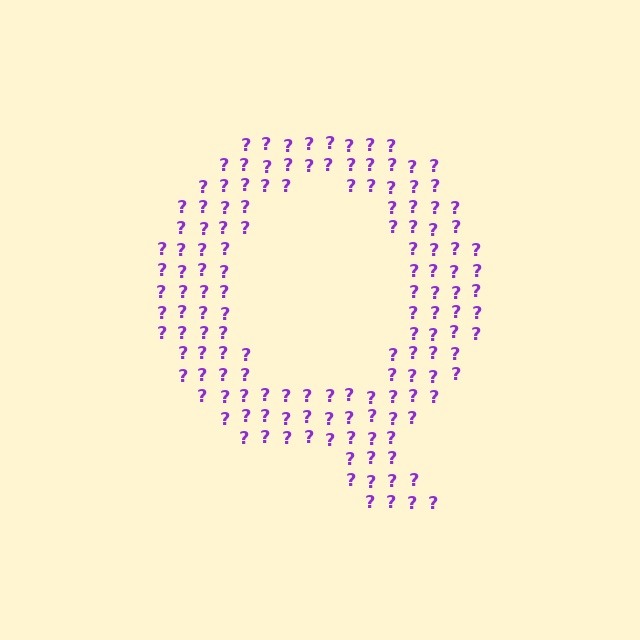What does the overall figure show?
The overall figure shows the letter Q.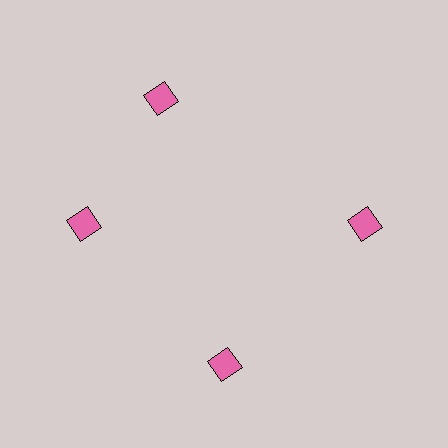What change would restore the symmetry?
The symmetry would be restored by rotating it back into even spacing with its neighbors so that all 4 diamonds sit at equal angles and equal distance from the center.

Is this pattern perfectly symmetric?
No. The 4 pink diamonds are arranged in a ring, but one element near the 12 o'clock position is rotated out of alignment along the ring, breaking the 4-fold rotational symmetry.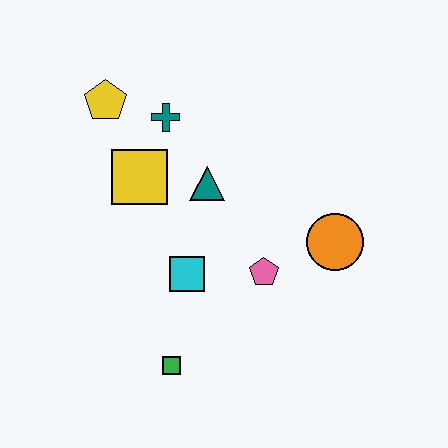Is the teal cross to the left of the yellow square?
No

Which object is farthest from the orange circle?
The yellow pentagon is farthest from the orange circle.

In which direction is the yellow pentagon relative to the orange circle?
The yellow pentagon is to the left of the orange circle.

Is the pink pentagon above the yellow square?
No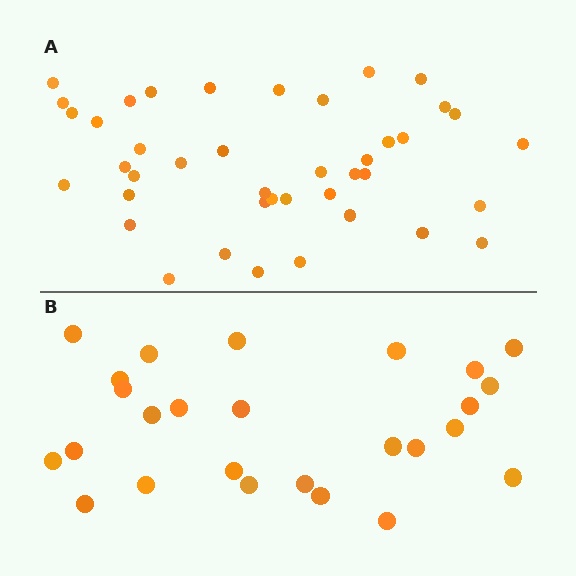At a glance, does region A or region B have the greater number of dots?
Region A (the top region) has more dots.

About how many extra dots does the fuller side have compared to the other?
Region A has approximately 15 more dots than region B.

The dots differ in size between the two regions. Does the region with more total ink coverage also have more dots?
No. Region B has more total ink coverage because its dots are larger, but region A actually contains more individual dots. Total area can be misleading — the number of items is what matters here.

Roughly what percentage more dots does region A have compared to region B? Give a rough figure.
About 60% more.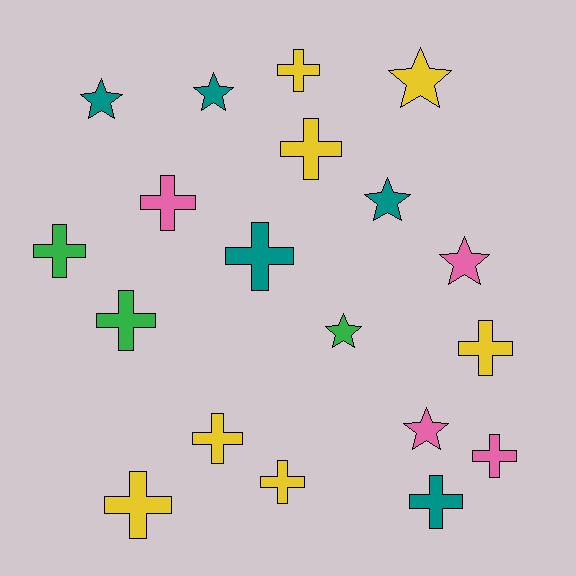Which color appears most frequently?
Yellow, with 7 objects.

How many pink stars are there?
There are 2 pink stars.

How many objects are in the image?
There are 19 objects.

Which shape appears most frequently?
Cross, with 12 objects.